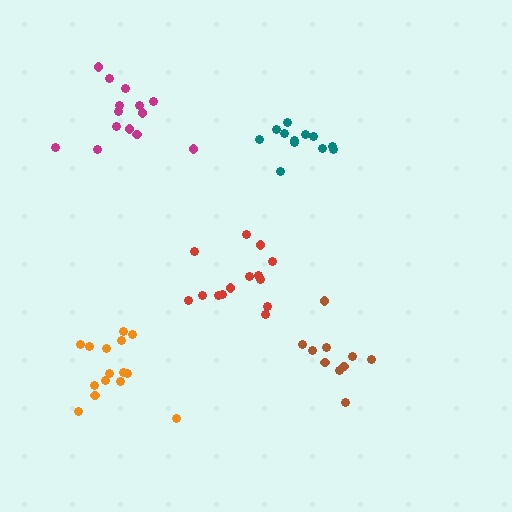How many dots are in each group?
Group 1: 10 dots, Group 2: 14 dots, Group 3: 12 dots, Group 4: 15 dots, Group 5: 14 dots (65 total).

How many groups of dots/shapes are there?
There are 5 groups.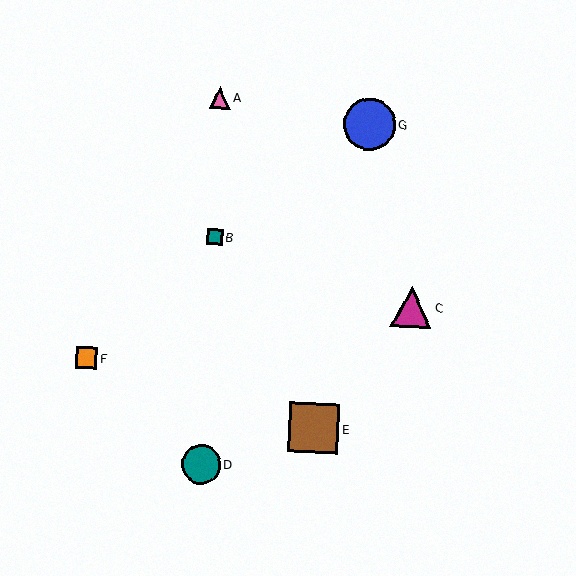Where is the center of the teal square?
The center of the teal square is at (215, 237).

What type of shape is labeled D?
Shape D is a teal circle.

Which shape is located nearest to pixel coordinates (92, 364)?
The orange square (labeled F) at (86, 358) is nearest to that location.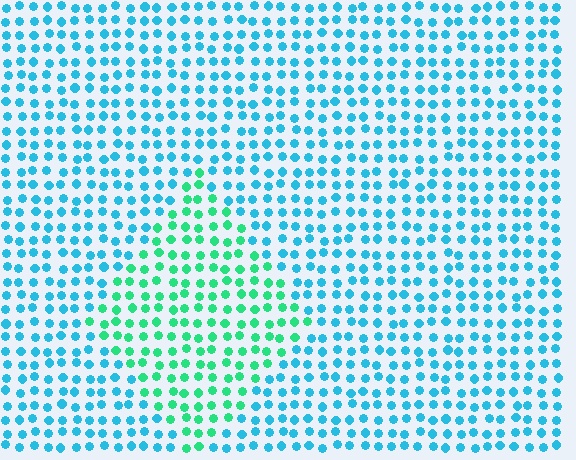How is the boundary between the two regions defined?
The boundary is defined purely by a slight shift in hue (about 43 degrees). Spacing, size, and orientation are identical on both sides.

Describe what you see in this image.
The image is filled with small cyan elements in a uniform arrangement. A diamond-shaped region is visible where the elements are tinted to a slightly different hue, forming a subtle color boundary.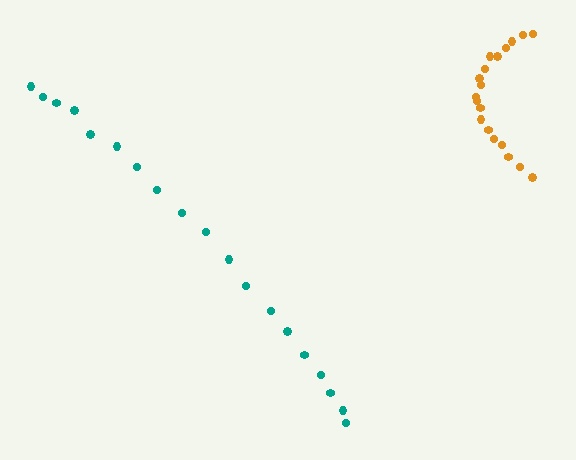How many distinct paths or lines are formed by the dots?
There are 2 distinct paths.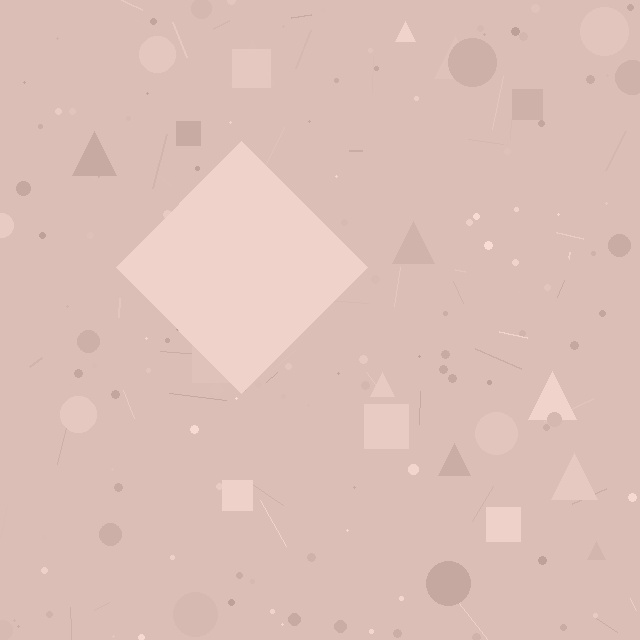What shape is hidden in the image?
A diamond is hidden in the image.